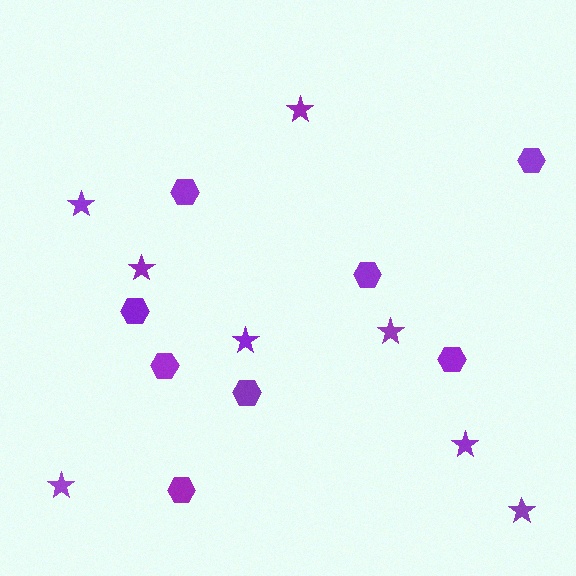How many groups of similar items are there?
There are 2 groups: one group of hexagons (8) and one group of stars (8).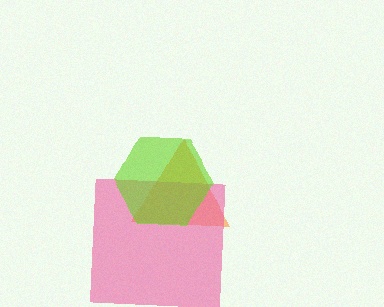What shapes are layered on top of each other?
The layered shapes are: an orange triangle, a pink square, a lime hexagon.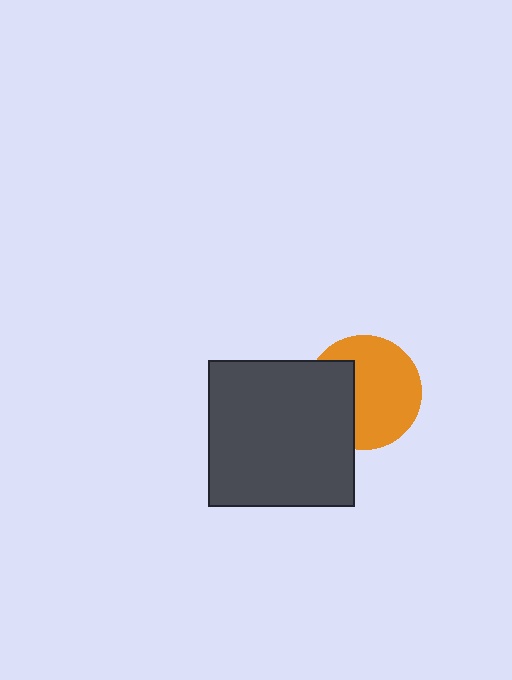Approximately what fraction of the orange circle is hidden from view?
Roughly 35% of the orange circle is hidden behind the dark gray square.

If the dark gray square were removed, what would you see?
You would see the complete orange circle.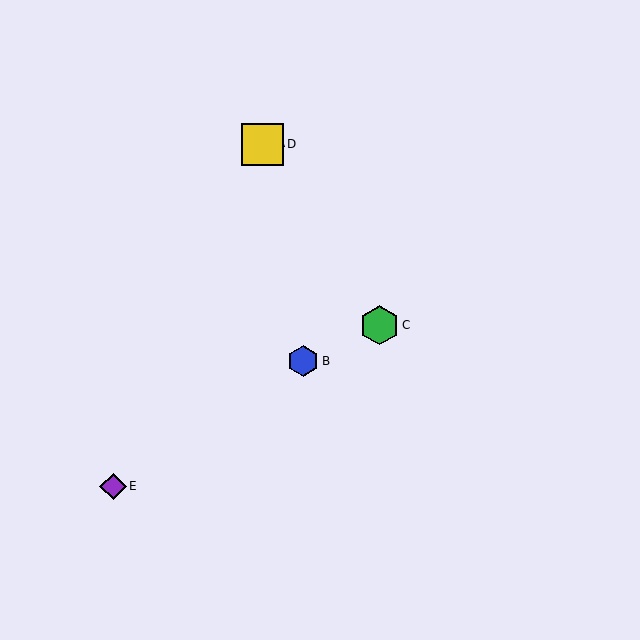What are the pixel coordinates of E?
Object E is at (113, 486).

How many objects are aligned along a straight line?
3 objects (A, C, D) are aligned along a straight line.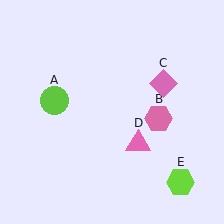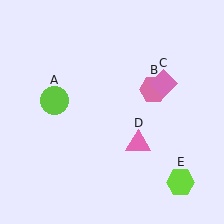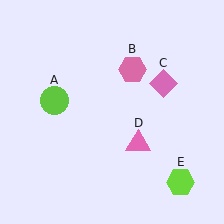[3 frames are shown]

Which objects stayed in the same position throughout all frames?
Lime circle (object A) and pink diamond (object C) and pink triangle (object D) and lime hexagon (object E) remained stationary.